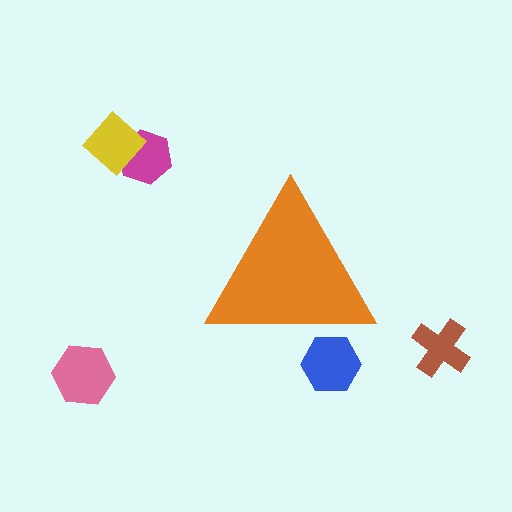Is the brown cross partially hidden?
No, the brown cross is fully visible.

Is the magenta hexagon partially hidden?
No, the magenta hexagon is fully visible.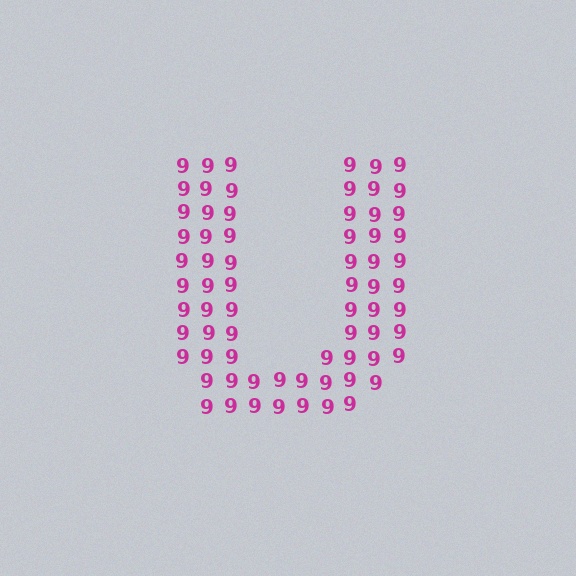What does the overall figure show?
The overall figure shows the letter U.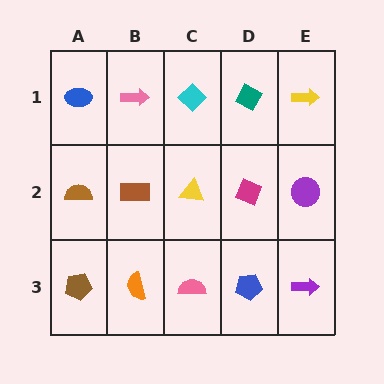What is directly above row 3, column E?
A purple circle.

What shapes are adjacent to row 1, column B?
A brown rectangle (row 2, column B), a blue ellipse (row 1, column A), a cyan diamond (row 1, column C).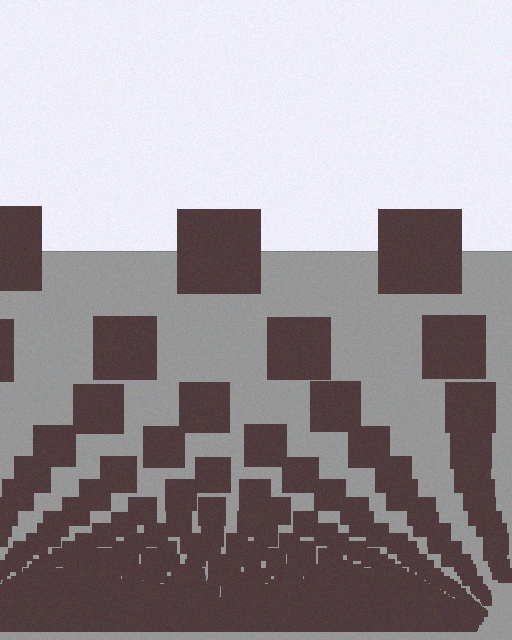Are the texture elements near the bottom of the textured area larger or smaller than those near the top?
Smaller. The gradient is inverted — elements near the bottom are smaller and denser.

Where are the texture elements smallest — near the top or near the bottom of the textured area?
Near the bottom.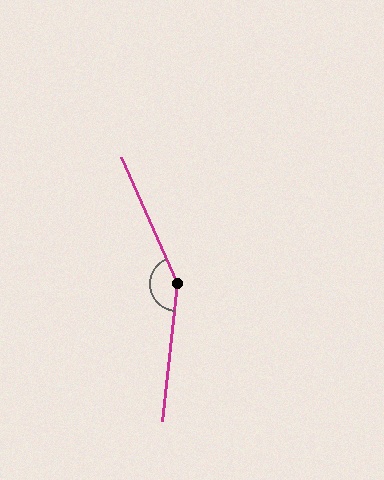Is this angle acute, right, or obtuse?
It is obtuse.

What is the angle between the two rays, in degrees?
Approximately 150 degrees.